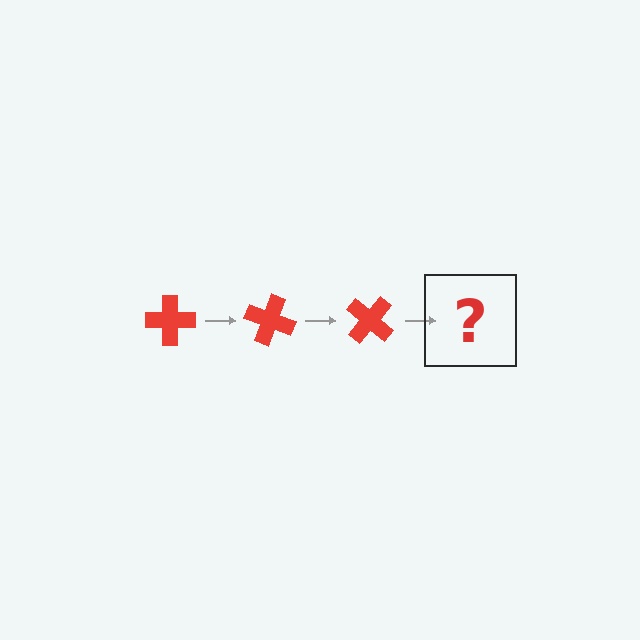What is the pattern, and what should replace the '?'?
The pattern is that the cross rotates 20 degrees each step. The '?' should be a red cross rotated 60 degrees.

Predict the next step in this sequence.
The next step is a red cross rotated 60 degrees.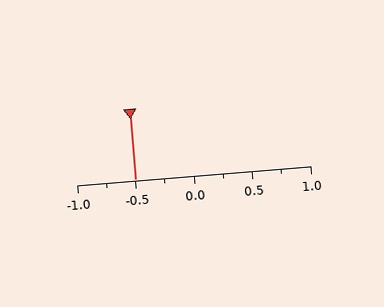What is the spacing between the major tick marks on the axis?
The major ticks are spaced 0.5 apart.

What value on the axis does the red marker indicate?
The marker indicates approximately -0.5.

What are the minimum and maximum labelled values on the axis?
The axis runs from -1.0 to 1.0.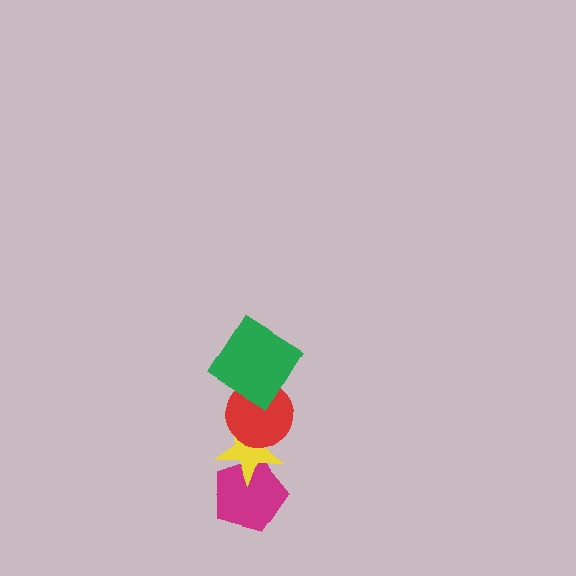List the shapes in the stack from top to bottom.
From top to bottom: the green diamond, the red circle, the yellow star, the magenta pentagon.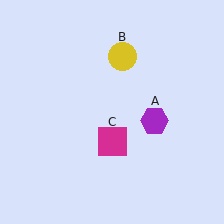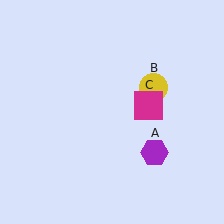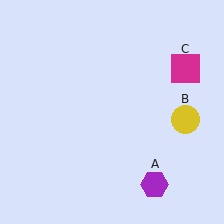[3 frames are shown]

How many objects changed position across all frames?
3 objects changed position: purple hexagon (object A), yellow circle (object B), magenta square (object C).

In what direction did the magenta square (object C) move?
The magenta square (object C) moved up and to the right.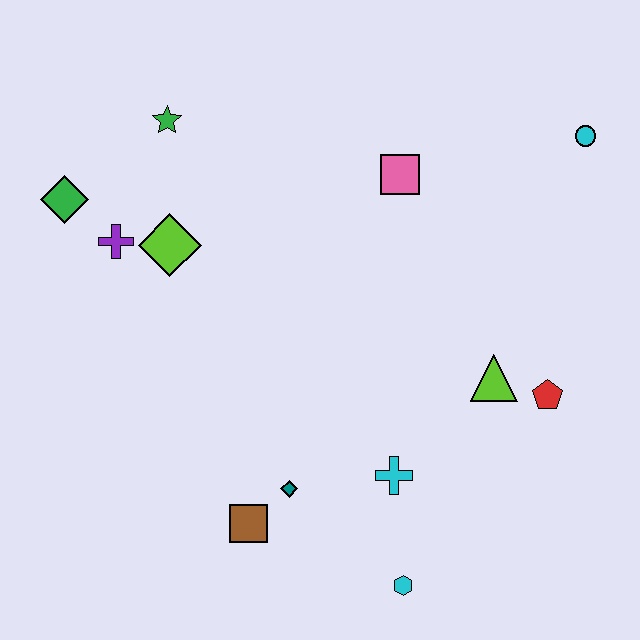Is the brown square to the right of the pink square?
No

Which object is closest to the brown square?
The teal diamond is closest to the brown square.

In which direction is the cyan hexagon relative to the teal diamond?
The cyan hexagon is to the right of the teal diamond.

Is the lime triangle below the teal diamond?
No